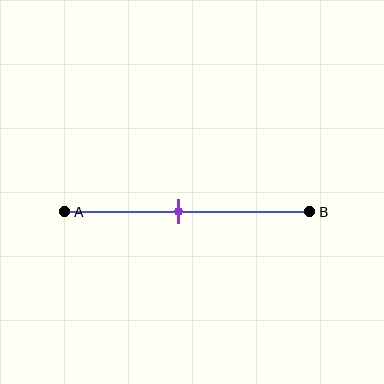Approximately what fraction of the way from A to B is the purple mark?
The purple mark is approximately 45% of the way from A to B.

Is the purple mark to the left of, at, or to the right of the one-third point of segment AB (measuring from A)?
The purple mark is to the right of the one-third point of segment AB.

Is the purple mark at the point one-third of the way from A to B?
No, the mark is at about 45% from A, not at the 33% one-third point.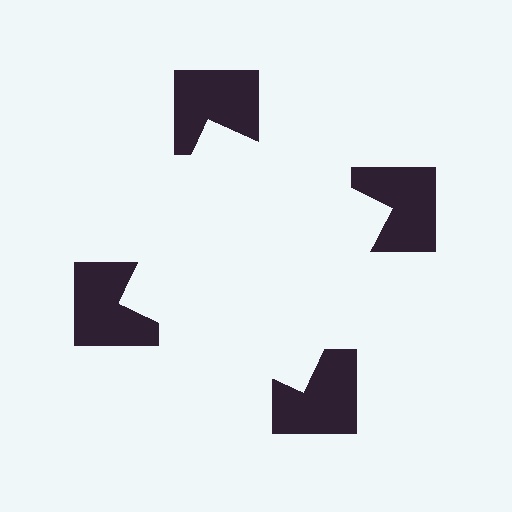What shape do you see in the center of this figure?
An illusory square — its edges are inferred from the aligned wedge cuts in the notched squares, not physically drawn.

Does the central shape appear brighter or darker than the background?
It typically appears slightly brighter than the background, even though no actual brightness change is drawn.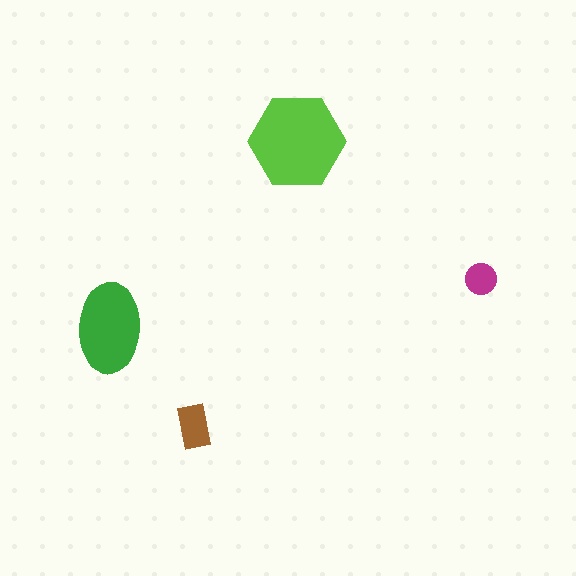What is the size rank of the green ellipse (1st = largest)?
2nd.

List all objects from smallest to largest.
The magenta circle, the brown rectangle, the green ellipse, the lime hexagon.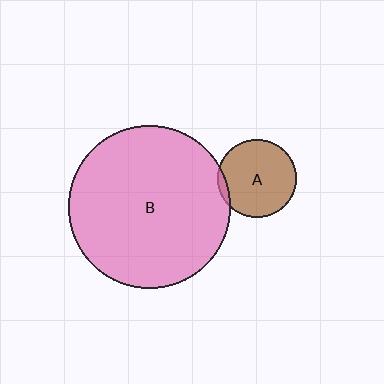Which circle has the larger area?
Circle B (pink).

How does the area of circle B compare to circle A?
Approximately 4.3 times.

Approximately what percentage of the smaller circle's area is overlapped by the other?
Approximately 5%.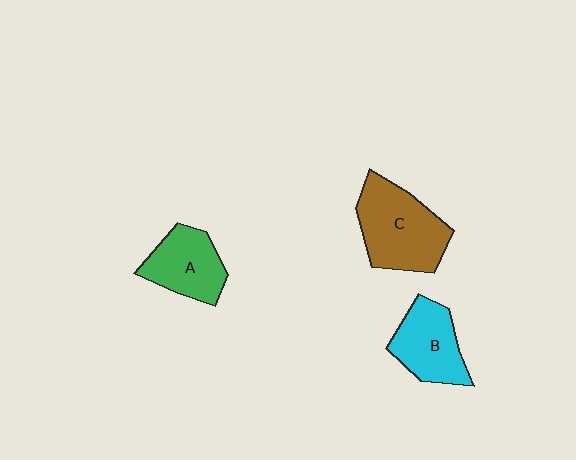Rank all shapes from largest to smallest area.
From largest to smallest: C (brown), B (cyan), A (green).